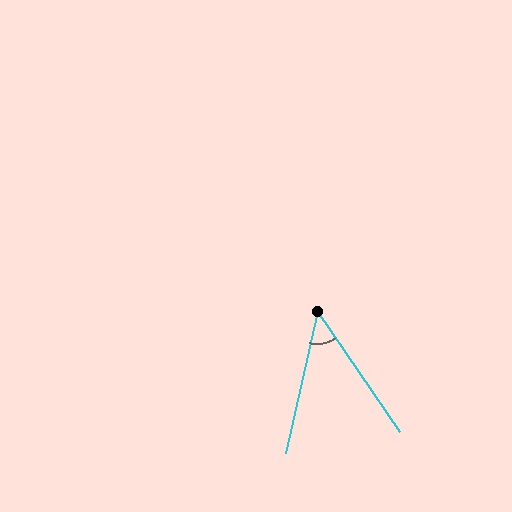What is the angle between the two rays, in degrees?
Approximately 47 degrees.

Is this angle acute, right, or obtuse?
It is acute.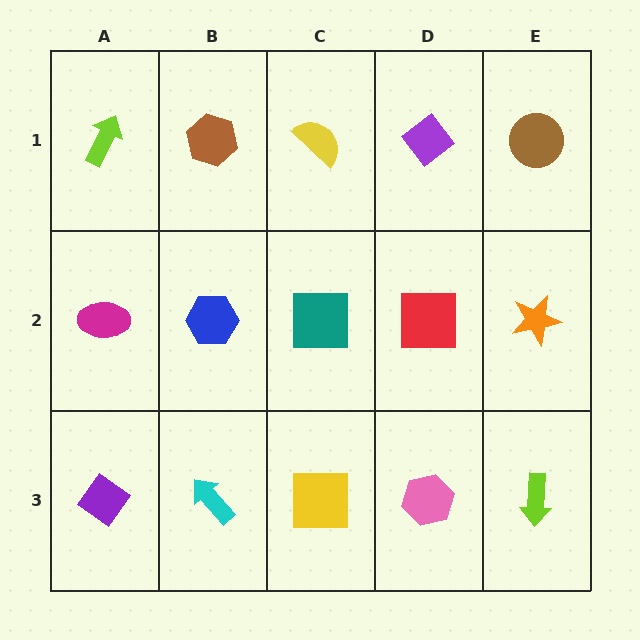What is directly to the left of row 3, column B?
A purple diamond.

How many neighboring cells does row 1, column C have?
3.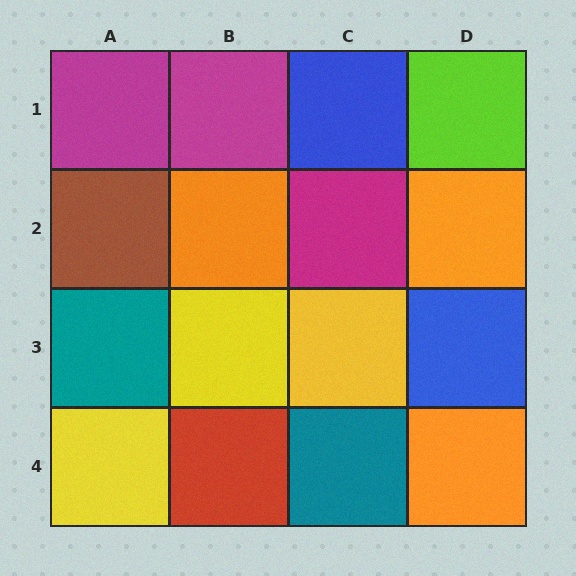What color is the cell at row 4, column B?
Red.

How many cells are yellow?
3 cells are yellow.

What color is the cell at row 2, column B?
Orange.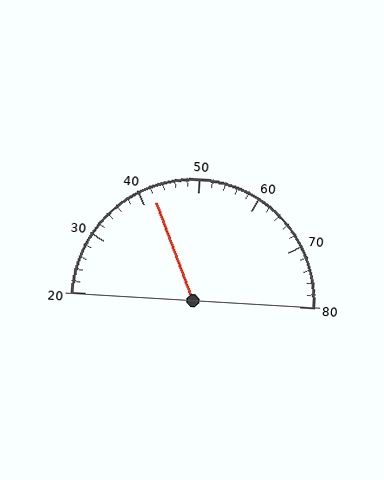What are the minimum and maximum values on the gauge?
The gauge ranges from 20 to 80.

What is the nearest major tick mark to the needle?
The nearest major tick mark is 40.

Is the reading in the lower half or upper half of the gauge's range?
The reading is in the lower half of the range (20 to 80).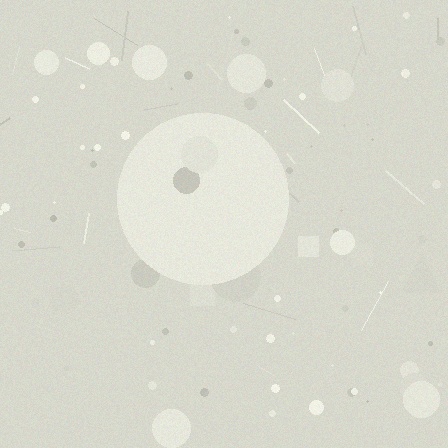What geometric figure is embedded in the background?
A circle is embedded in the background.